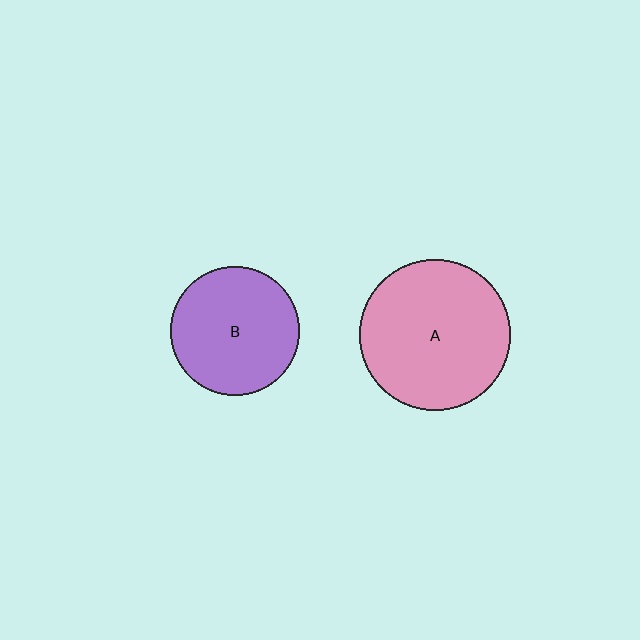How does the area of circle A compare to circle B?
Approximately 1.4 times.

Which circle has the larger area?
Circle A (pink).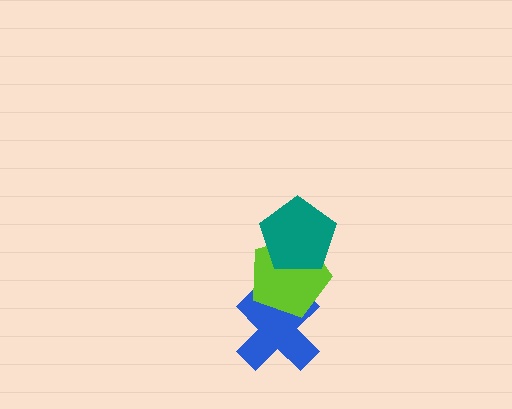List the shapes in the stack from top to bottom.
From top to bottom: the teal pentagon, the lime pentagon, the blue cross.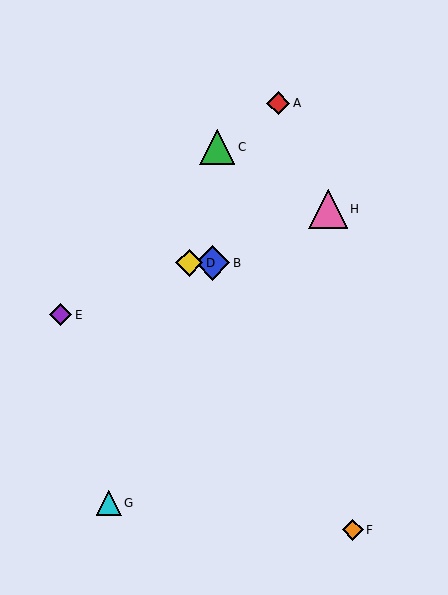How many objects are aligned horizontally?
2 objects (B, D) are aligned horizontally.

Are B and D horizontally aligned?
Yes, both are at y≈263.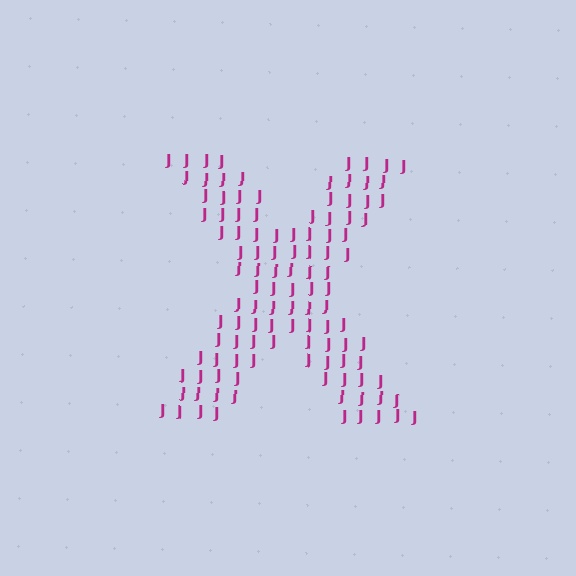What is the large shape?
The large shape is the letter X.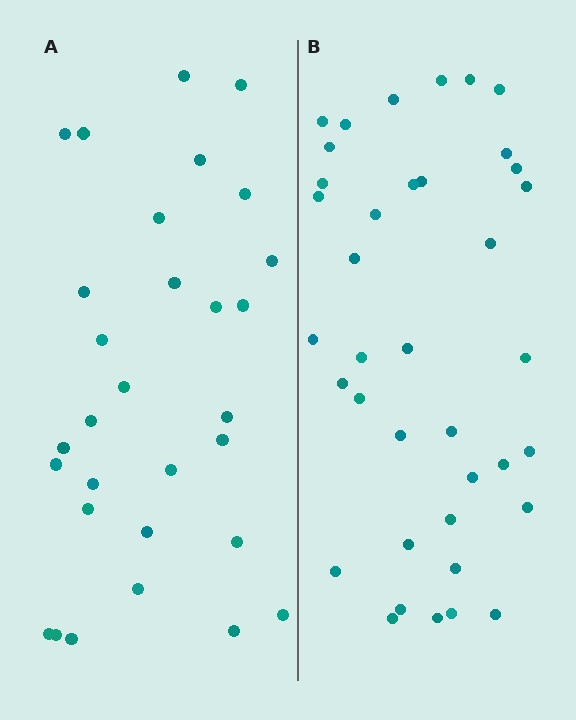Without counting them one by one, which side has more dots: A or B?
Region B (the right region) has more dots.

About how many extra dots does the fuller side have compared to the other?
Region B has roughly 8 or so more dots than region A.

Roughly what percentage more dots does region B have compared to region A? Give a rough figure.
About 25% more.